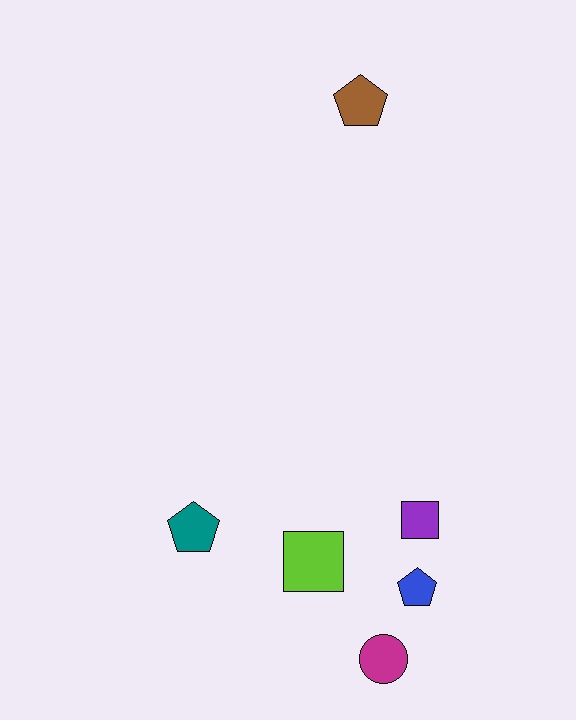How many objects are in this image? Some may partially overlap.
There are 6 objects.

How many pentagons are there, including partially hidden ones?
There are 3 pentagons.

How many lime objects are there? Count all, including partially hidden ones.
There is 1 lime object.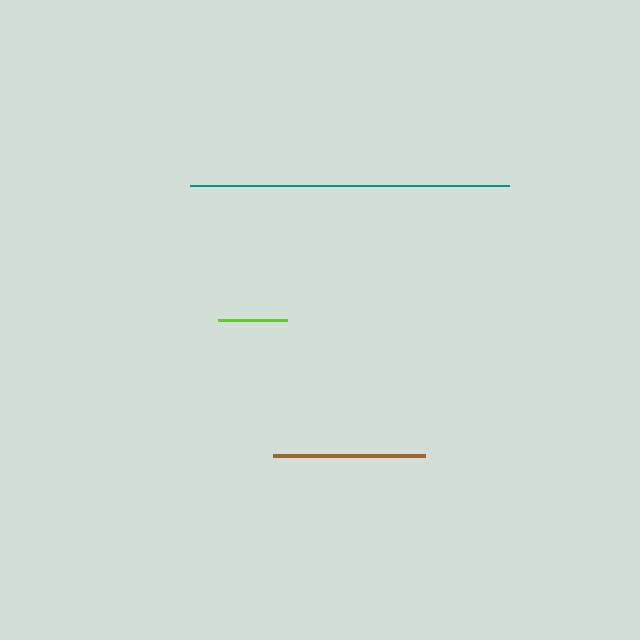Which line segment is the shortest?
The lime line is the shortest at approximately 69 pixels.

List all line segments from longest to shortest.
From longest to shortest: teal, brown, lime.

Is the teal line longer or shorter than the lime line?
The teal line is longer than the lime line.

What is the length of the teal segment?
The teal segment is approximately 319 pixels long.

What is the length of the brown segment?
The brown segment is approximately 152 pixels long.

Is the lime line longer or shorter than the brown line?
The brown line is longer than the lime line.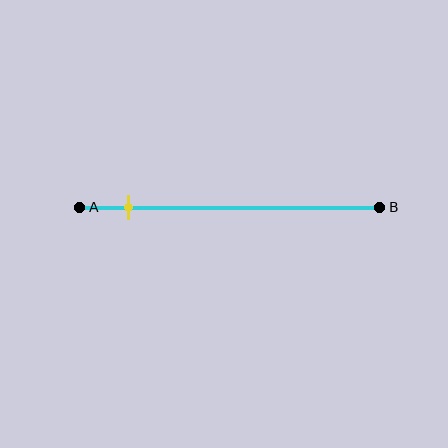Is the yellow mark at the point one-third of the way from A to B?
No, the mark is at about 15% from A, not at the 33% one-third point.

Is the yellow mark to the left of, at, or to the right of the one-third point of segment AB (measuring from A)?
The yellow mark is to the left of the one-third point of segment AB.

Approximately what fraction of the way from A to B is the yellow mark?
The yellow mark is approximately 15% of the way from A to B.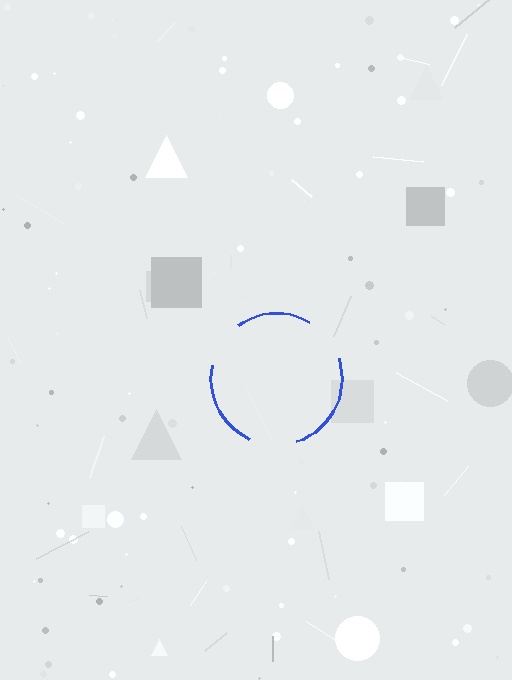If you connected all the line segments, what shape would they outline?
They would outline a circle.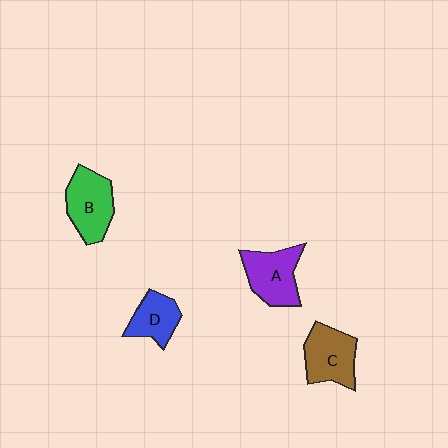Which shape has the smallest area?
Shape D (blue).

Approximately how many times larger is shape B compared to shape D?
Approximately 1.4 times.